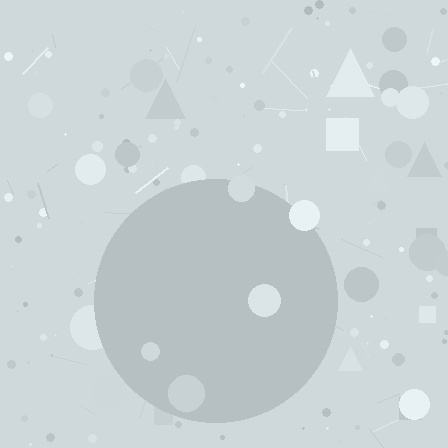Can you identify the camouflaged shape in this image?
The camouflaged shape is a circle.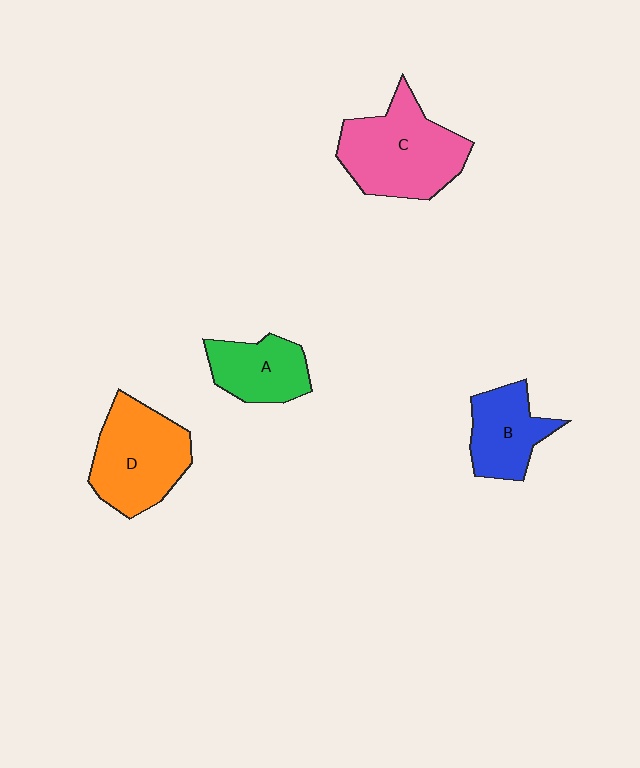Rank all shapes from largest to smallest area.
From largest to smallest: C (pink), D (orange), B (blue), A (green).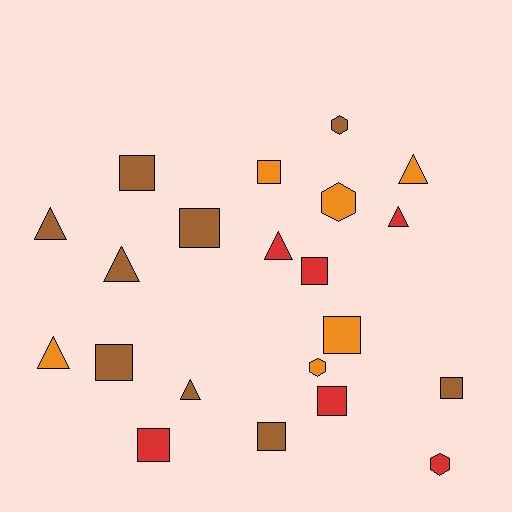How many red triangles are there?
There are 2 red triangles.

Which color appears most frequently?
Brown, with 9 objects.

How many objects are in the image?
There are 21 objects.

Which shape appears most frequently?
Square, with 10 objects.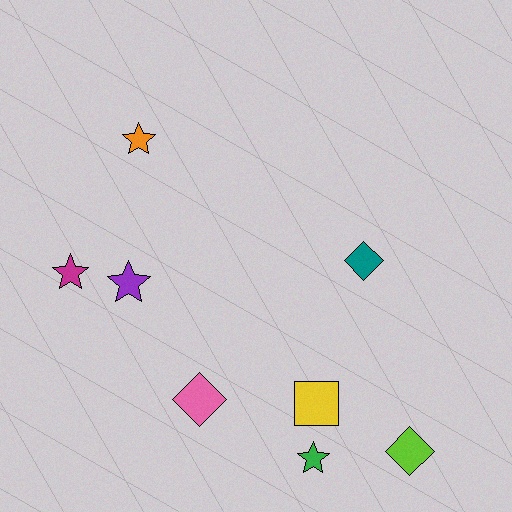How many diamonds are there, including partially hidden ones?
There are 3 diamonds.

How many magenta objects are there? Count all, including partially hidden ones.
There is 1 magenta object.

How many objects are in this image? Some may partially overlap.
There are 8 objects.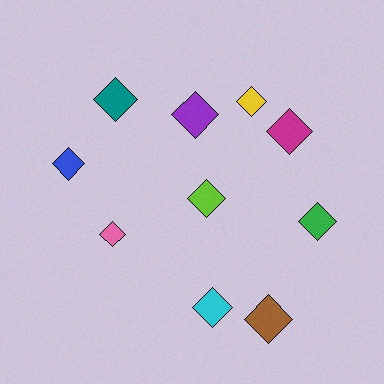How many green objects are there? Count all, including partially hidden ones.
There is 1 green object.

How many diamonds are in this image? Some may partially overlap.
There are 10 diamonds.